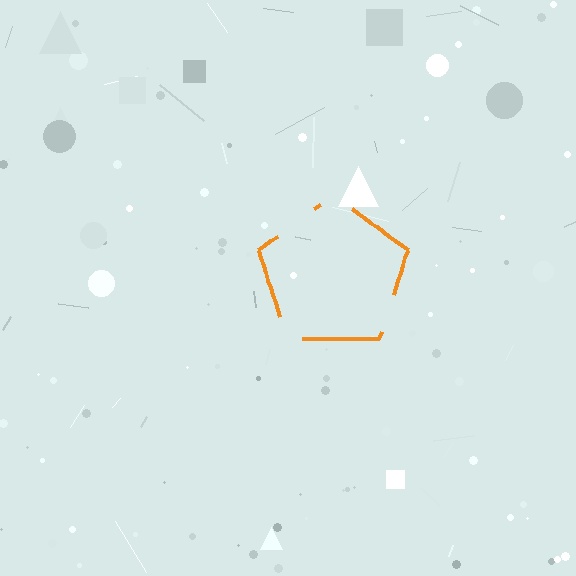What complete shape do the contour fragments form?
The contour fragments form a pentagon.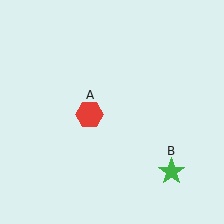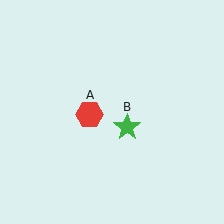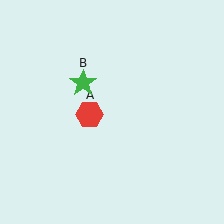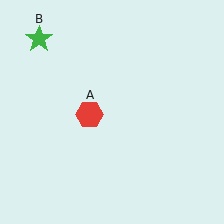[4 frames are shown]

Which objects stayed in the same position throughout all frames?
Red hexagon (object A) remained stationary.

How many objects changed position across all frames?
1 object changed position: green star (object B).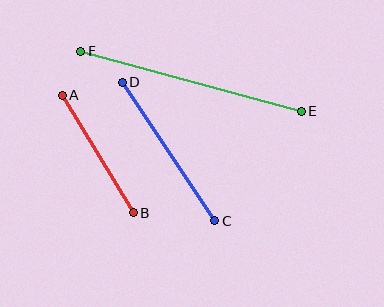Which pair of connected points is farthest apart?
Points E and F are farthest apart.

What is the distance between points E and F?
The distance is approximately 228 pixels.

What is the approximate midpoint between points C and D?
The midpoint is at approximately (169, 151) pixels.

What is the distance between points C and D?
The distance is approximately 166 pixels.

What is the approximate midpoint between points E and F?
The midpoint is at approximately (191, 81) pixels.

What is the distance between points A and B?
The distance is approximately 137 pixels.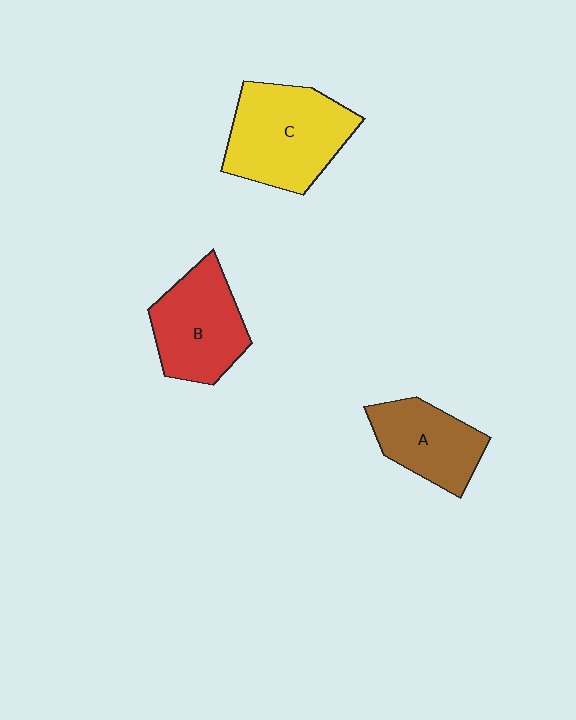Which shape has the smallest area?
Shape A (brown).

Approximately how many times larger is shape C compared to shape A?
Approximately 1.5 times.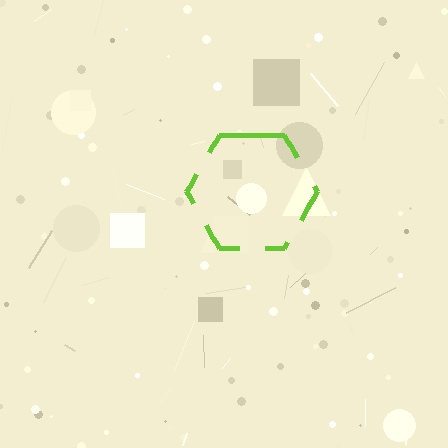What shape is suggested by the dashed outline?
The dashed outline suggests a hexagon.